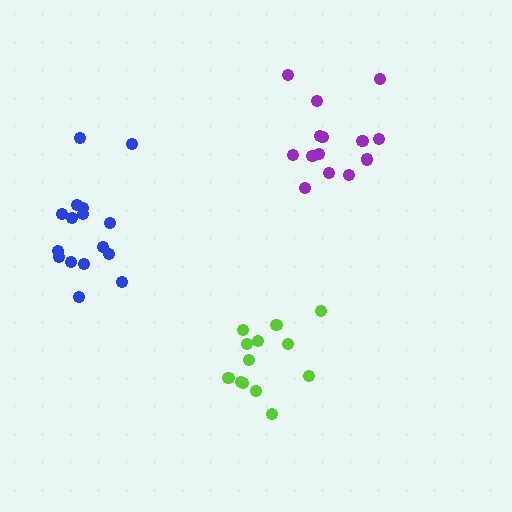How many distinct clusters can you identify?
There are 3 distinct clusters.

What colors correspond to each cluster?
The clusters are colored: blue, purple, lime.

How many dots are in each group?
Group 1: 16 dots, Group 2: 14 dots, Group 3: 13 dots (43 total).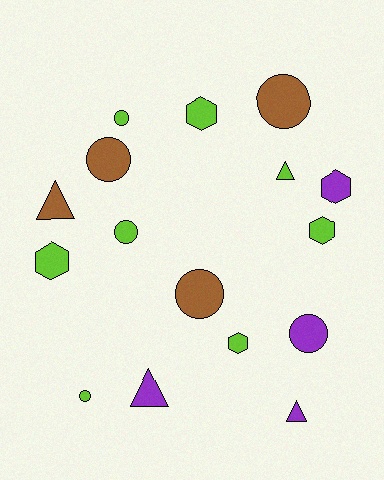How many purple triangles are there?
There are 2 purple triangles.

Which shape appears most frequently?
Circle, with 7 objects.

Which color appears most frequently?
Lime, with 8 objects.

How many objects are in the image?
There are 16 objects.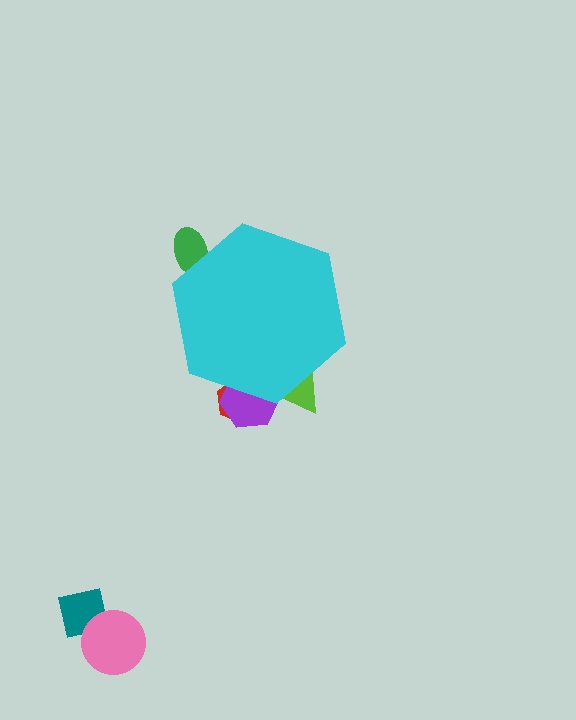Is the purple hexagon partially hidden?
Yes, the purple hexagon is partially hidden behind the cyan hexagon.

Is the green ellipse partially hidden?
Yes, the green ellipse is partially hidden behind the cyan hexagon.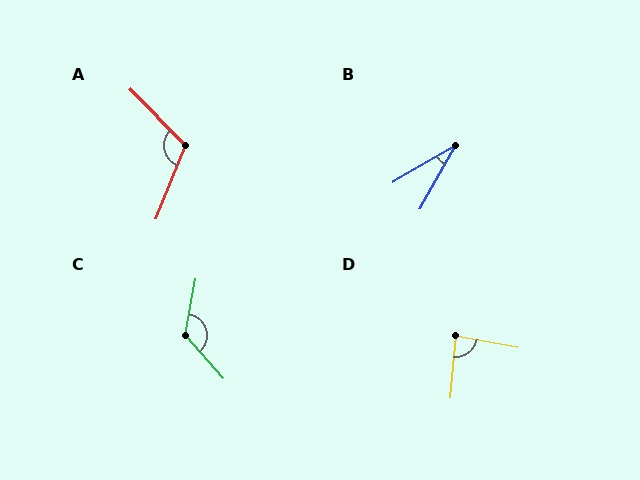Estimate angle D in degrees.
Approximately 85 degrees.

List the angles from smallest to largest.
B (30°), D (85°), A (113°), C (128°).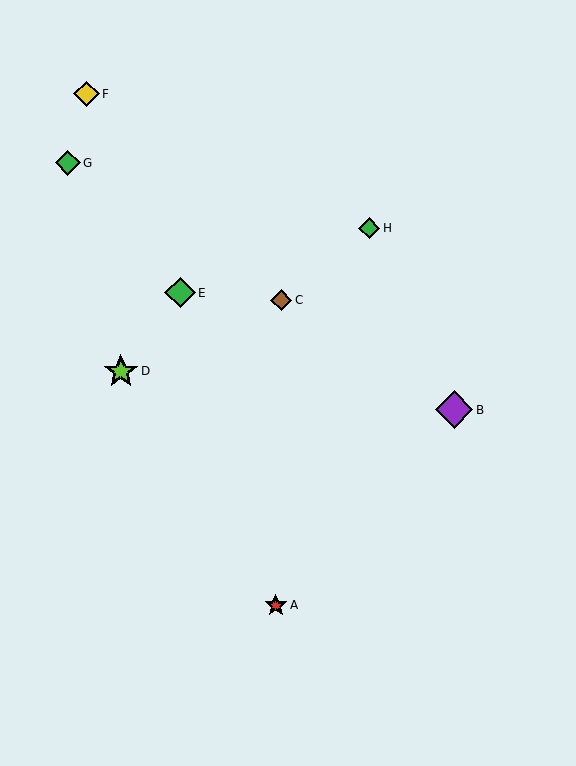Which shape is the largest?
The purple diamond (labeled B) is the largest.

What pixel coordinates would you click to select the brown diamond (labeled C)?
Click at (281, 300) to select the brown diamond C.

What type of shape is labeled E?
Shape E is a green diamond.